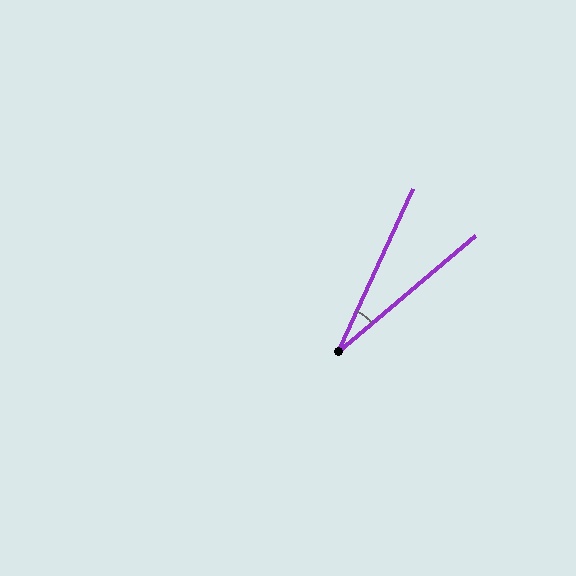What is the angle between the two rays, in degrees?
Approximately 25 degrees.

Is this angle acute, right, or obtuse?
It is acute.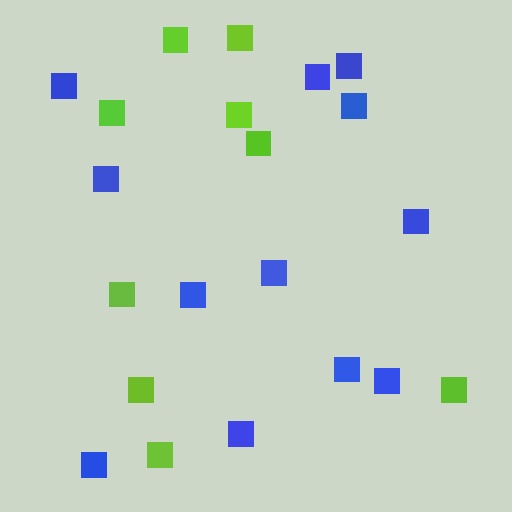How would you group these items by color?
There are 2 groups: one group of blue squares (12) and one group of lime squares (9).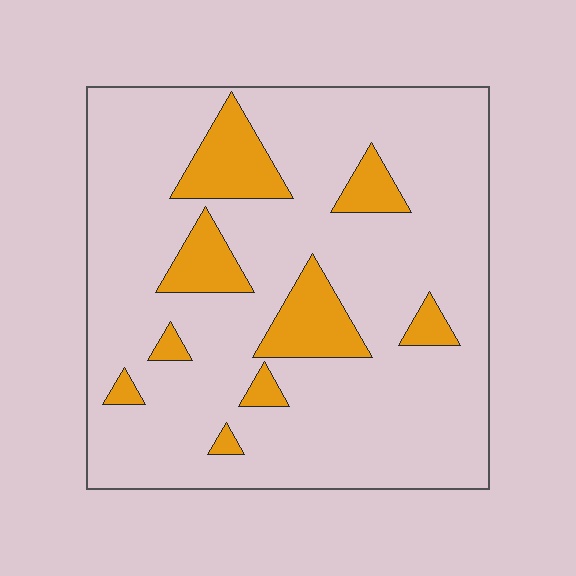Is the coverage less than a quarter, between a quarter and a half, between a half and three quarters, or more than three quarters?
Less than a quarter.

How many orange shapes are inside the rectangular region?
9.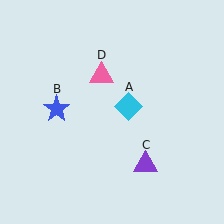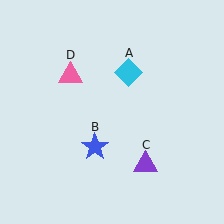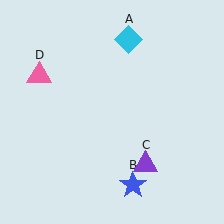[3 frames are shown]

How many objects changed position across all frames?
3 objects changed position: cyan diamond (object A), blue star (object B), pink triangle (object D).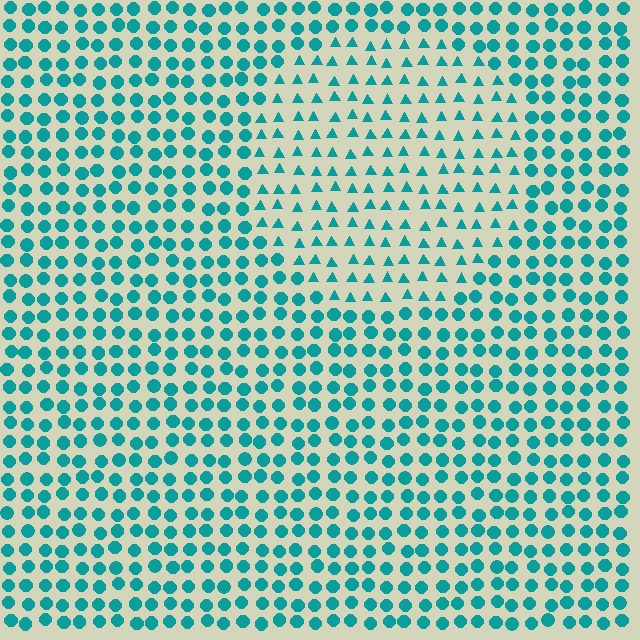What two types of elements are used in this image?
The image uses triangles inside the circle region and circles outside it.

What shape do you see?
I see a circle.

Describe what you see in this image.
The image is filled with small teal elements arranged in a uniform grid. A circle-shaped region contains triangles, while the surrounding area contains circles. The boundary is defined purely by the change in element shape.